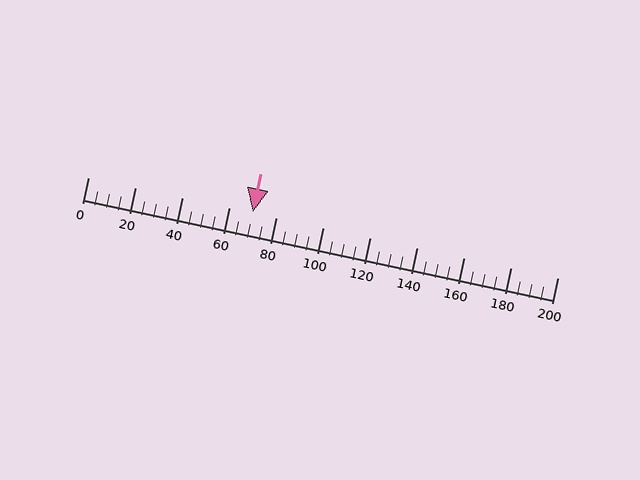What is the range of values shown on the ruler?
The ruler shows values from 0 to 200.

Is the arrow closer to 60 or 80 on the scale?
The arrow is closer to 80.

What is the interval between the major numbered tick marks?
The major tick marks are spaced 20 units apart.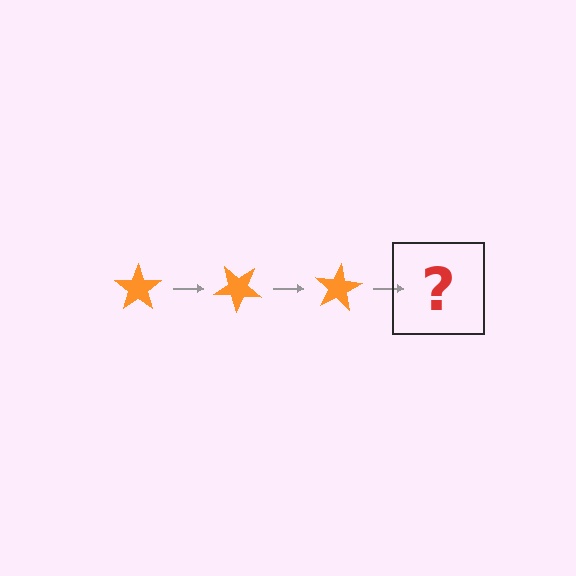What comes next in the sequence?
The next element should be an orange star rotated 120 degrees.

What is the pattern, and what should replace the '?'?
The pattern is that the star rotates 40 degrees each step. The '?' should be an orange star rotated 120 degrees.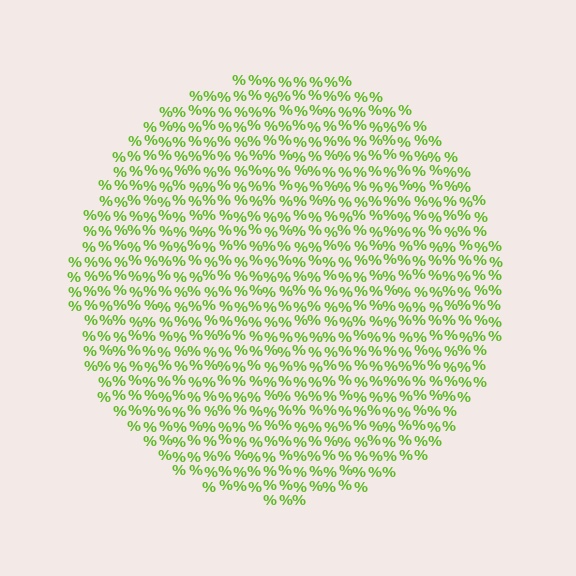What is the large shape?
The large shape is a circle.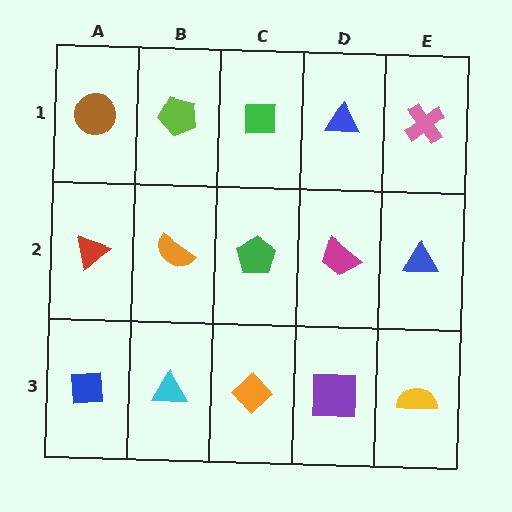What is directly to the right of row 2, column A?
An orange semicircle.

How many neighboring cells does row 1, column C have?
3.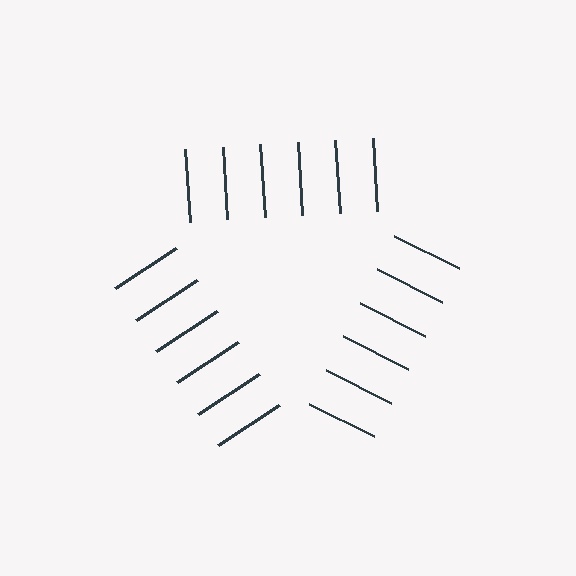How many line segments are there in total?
18 — 6 along each of the 3 edges.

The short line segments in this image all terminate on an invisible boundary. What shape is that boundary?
An illusory triangle — the line segments terminate on its edges but no continuous stroke is drawn.